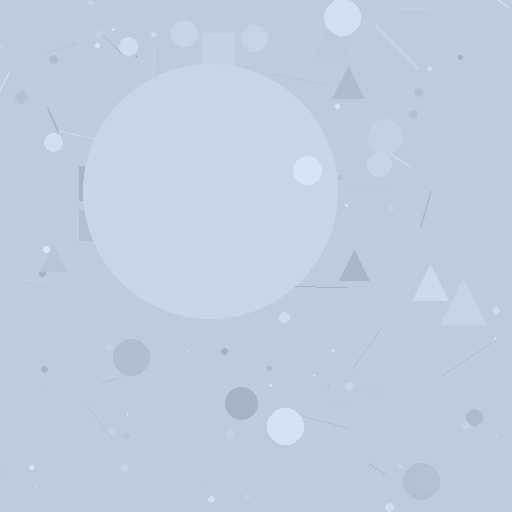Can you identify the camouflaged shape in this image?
The camouflaged shape is a circle.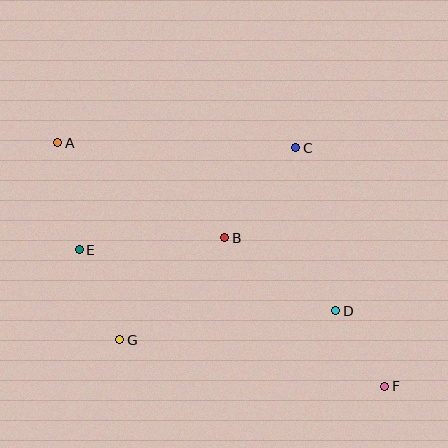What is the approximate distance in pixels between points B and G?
The distance between B and G is approximately 146 pixels.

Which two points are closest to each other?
Points D and F are closest to each other.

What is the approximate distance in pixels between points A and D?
The distance between A and D is approximately 325 pixels.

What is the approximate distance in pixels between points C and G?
The distance between C and G is approximately 261 pixels.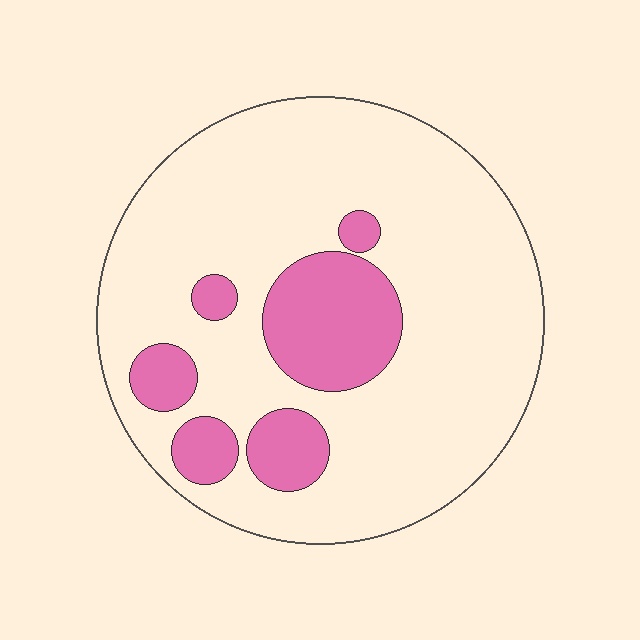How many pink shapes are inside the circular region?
6.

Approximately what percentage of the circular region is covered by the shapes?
Approximately 20%.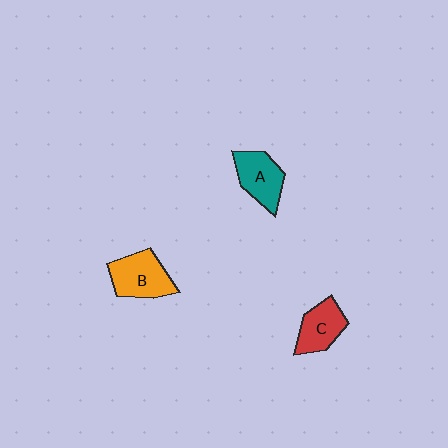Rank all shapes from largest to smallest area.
From largest to smallest: B (orange), A (teal), C (red).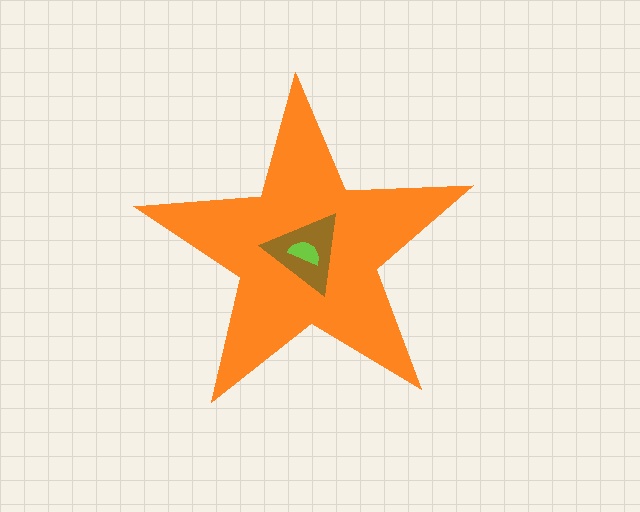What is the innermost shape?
The lime semicircle.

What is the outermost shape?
The orange star.